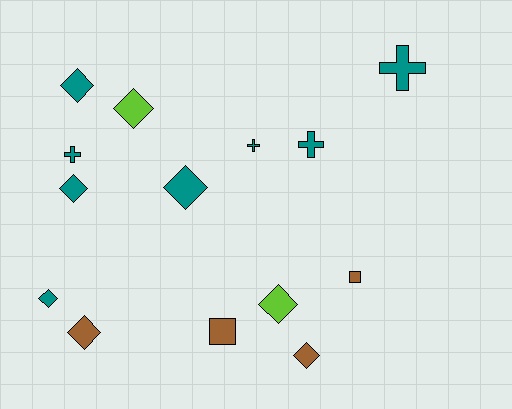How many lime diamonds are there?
There are 2 lime diamonds.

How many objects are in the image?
There are 14 objects.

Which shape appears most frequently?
Diamond, with 8 objects.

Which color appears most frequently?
Teal, with 8 objects.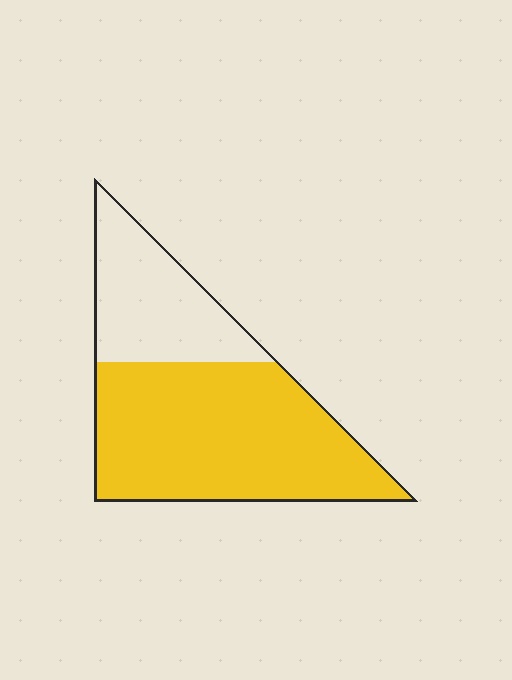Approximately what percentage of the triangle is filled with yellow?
Approximately 70%.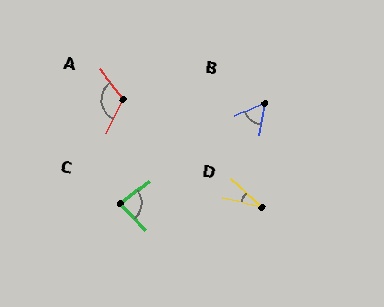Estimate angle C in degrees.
Approximately 82 degrees.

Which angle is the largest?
A, at approximately 117 degrees.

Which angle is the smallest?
D, at approximately 30 degrees.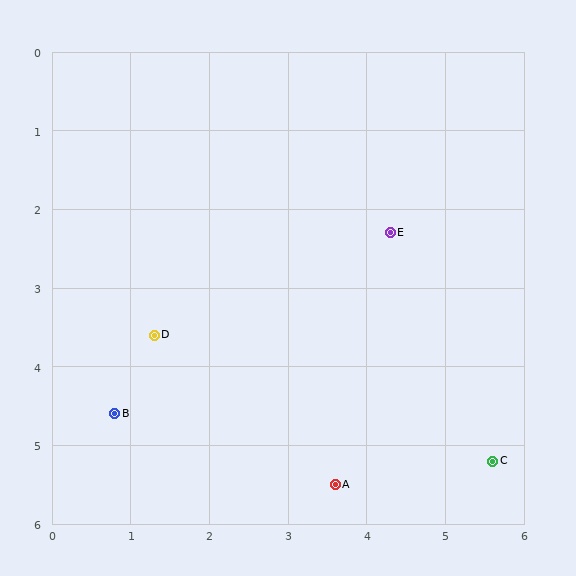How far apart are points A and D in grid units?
Points A and D are about 3.0 grid units apart.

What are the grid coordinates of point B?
Point B is at approximately (0.8, 4.6).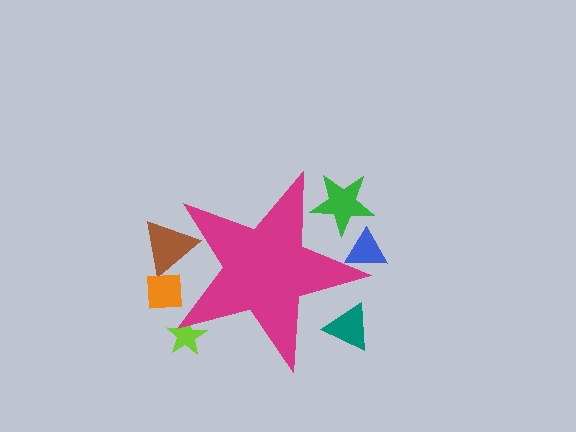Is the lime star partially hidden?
Yes, the lime star is partially hidden behind the magenta star.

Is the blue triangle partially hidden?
Yes, the blue triangle is partially hidden behind the magenta star.